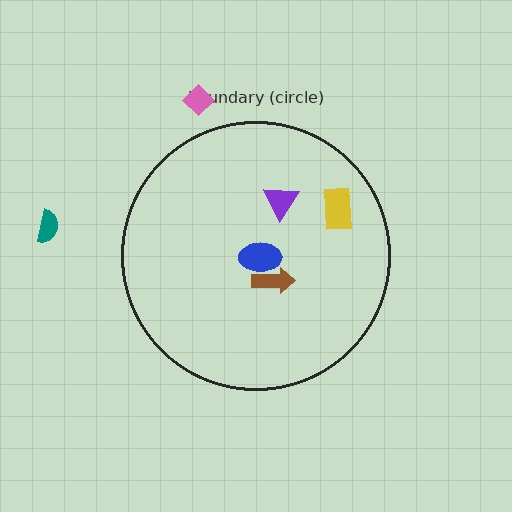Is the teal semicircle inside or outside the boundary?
Outside.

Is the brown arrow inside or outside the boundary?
Inside.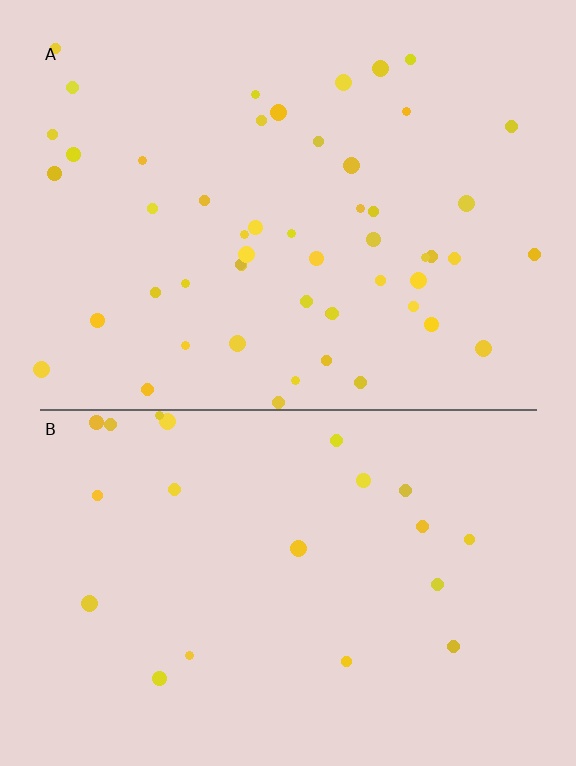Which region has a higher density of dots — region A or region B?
A (the top).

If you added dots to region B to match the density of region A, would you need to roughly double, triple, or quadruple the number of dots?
Approximately double.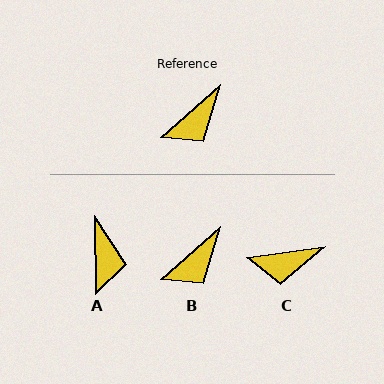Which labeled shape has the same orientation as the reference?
B.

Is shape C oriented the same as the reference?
No, it is off by about 33 degrees.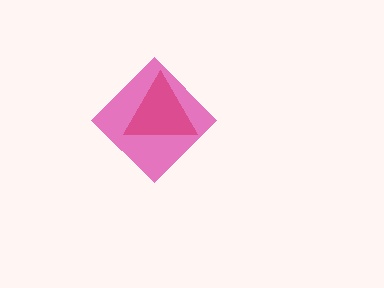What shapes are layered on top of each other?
The layered shapes are: a red triangle, a magenta diamond.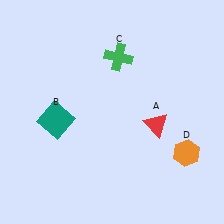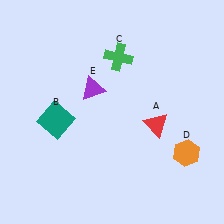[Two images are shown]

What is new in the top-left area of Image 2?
A purple triangle (E) was added in the top-left area of Image 2.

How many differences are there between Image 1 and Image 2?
There is 1 difference between the two images.